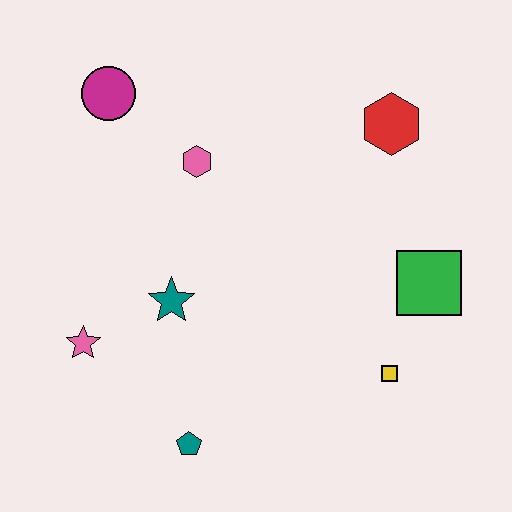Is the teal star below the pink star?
No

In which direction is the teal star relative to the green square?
The teal star is to the left of the green square.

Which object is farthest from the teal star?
The red hexagon is farthest from the teal star.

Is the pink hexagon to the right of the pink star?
Yes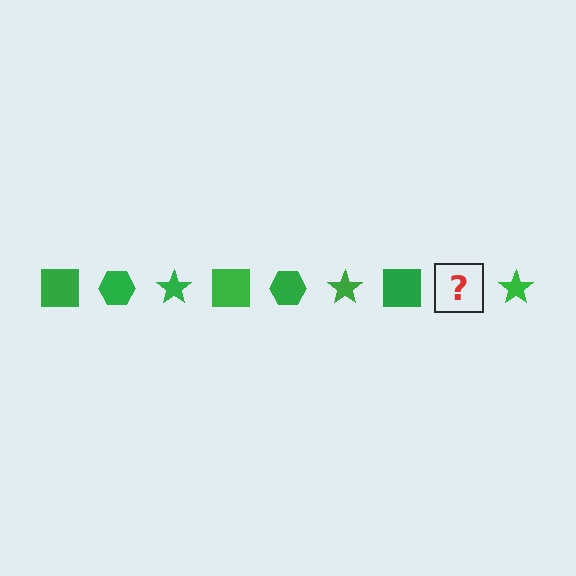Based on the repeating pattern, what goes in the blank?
The blank should be a green hexagon.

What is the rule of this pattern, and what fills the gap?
The rule is that the pattern cycles through square, hexagon, star shapes in green. The gap should be filled with a green hexagon.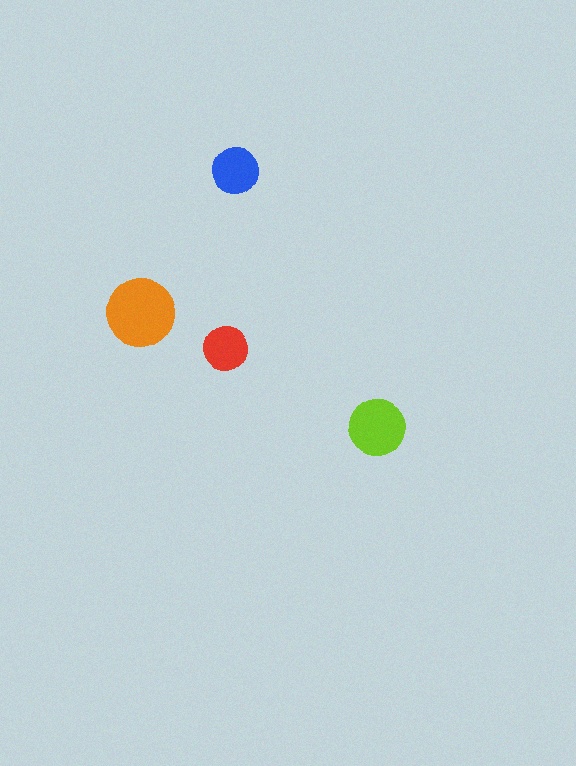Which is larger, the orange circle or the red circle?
The orange one.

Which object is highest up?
The blue circle is topmost.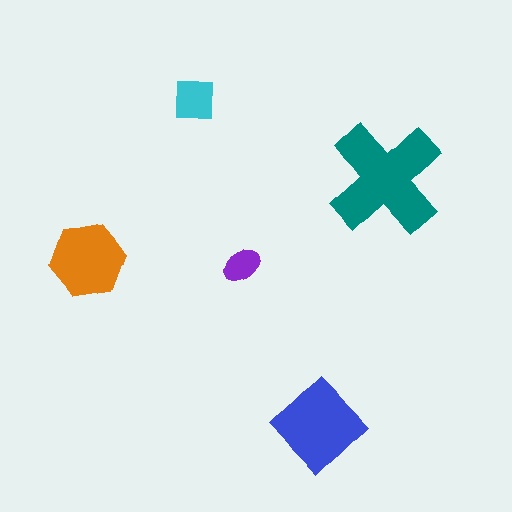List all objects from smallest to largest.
The purple ellipse, the cyan square, the orange hexagon, the blue diamond, the teal cross.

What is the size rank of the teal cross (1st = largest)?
1st.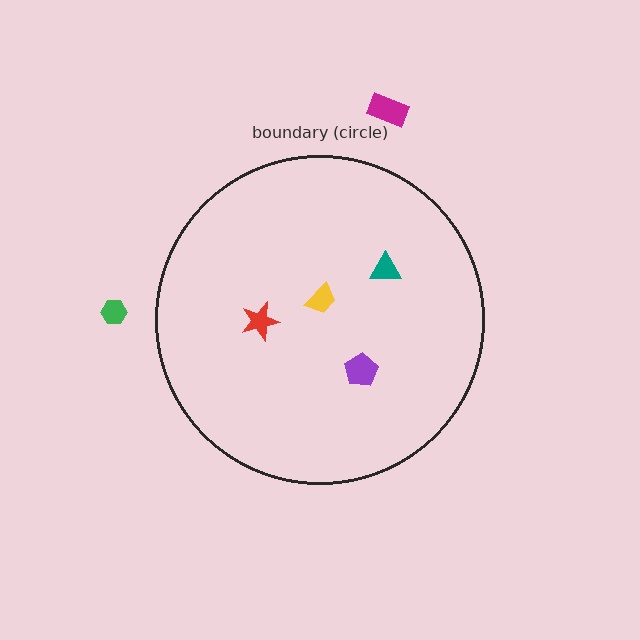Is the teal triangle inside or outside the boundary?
Inside.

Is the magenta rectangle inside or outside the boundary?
Outside.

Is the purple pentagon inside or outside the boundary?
Inside.